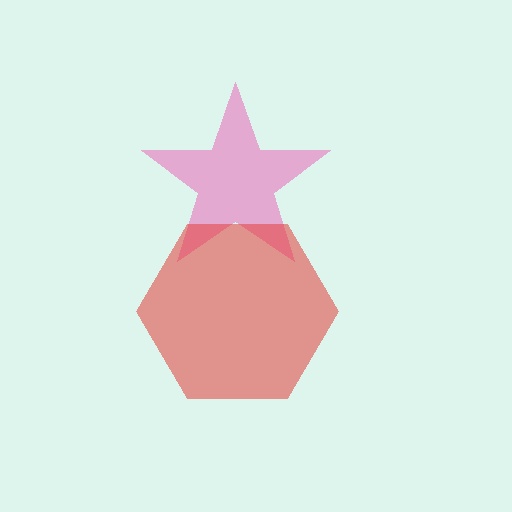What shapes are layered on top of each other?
The layered shapes are: a pink star, a red hexagon.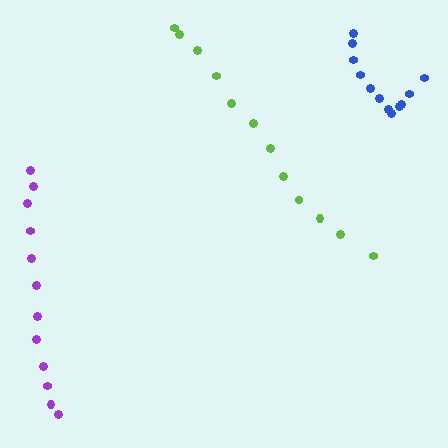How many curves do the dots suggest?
There are 3 distinct paths.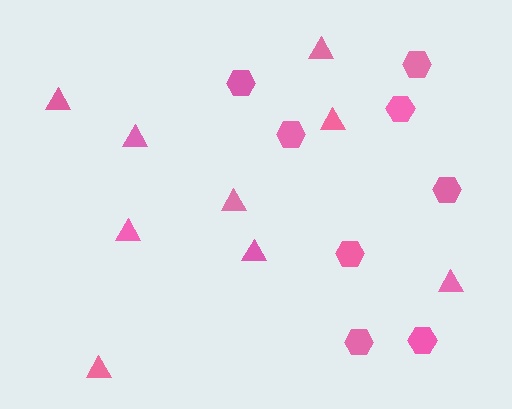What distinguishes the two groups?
There are 2 groups: one group of triangles (9) and one group of hexagons (8).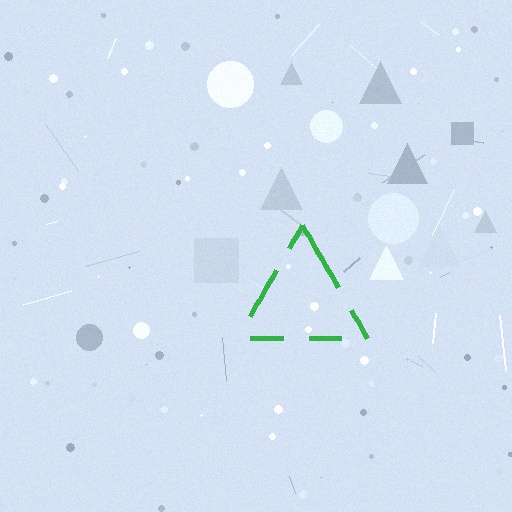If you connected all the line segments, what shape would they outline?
They would outline a triangle.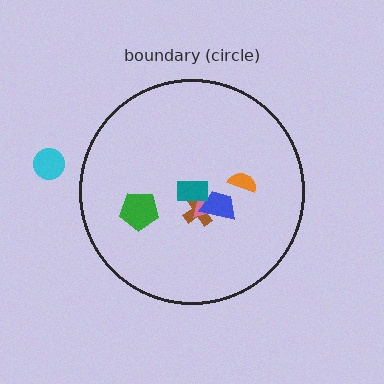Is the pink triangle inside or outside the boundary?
Inside.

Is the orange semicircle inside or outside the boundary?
Inside.